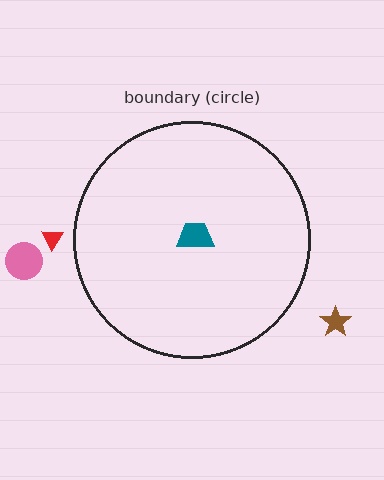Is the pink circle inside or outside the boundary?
Outside.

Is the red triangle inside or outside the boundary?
Outside.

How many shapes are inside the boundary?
1 inside, 3 outside.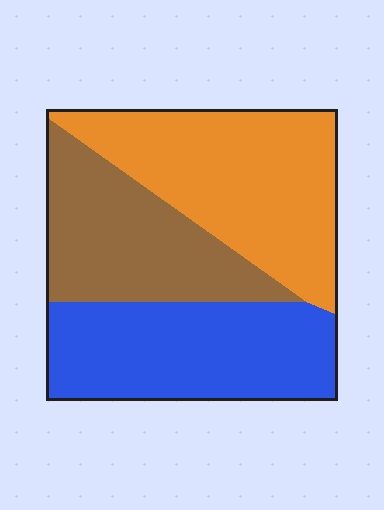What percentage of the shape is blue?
Blue takes up about one third (1/3) of the shape.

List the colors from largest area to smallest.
From largest to smallest: orange, blue, brown.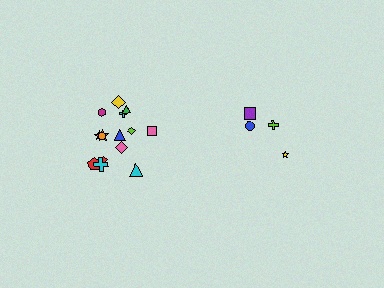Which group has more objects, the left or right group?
The left group.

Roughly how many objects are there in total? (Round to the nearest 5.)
Roughly 20 objects in total.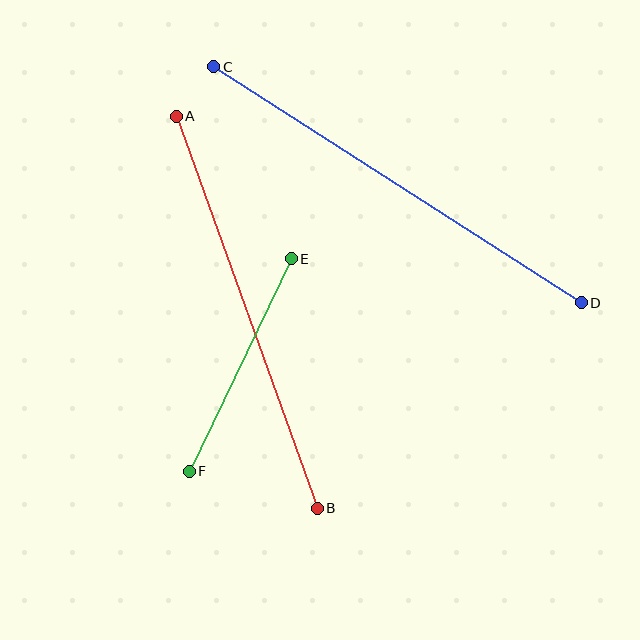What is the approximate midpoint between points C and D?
The midpoint is at approximately (398, 185) pixels.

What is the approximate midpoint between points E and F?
The midpoint is at approximately (240, 365) pixels.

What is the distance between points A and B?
The distance is approximately 417 pixels.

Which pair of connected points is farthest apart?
Points C and D are farthest apart.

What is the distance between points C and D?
The distance is approximately 436 pixels.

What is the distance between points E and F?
The distance is approximately 236 pixels.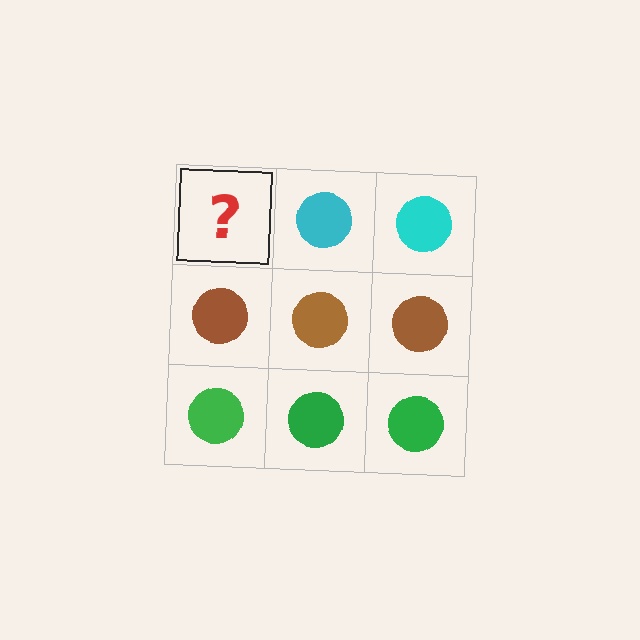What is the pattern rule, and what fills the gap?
The rule is that each row has a consistent color. The gap should be filled with a cyan circle.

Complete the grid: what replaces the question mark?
The question mark should be replaced with a cyan circle.